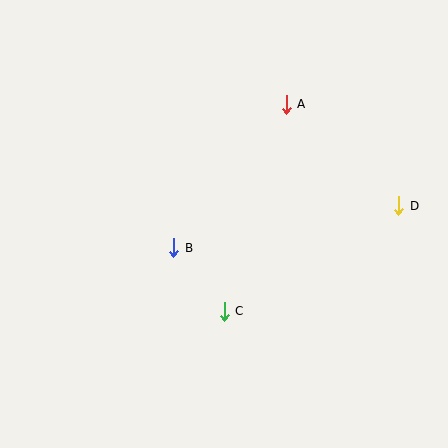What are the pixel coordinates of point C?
Point C is at (224, 311).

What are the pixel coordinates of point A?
Point A is at (286, 104).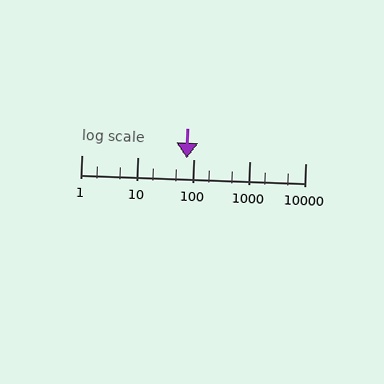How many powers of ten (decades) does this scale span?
The scale spans 4 decades, from 1 to 10000.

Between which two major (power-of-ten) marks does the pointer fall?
The pointer is between 10 and 100.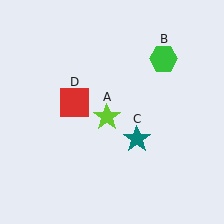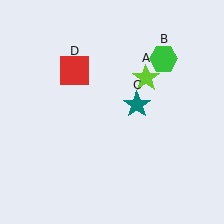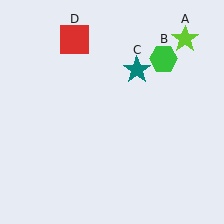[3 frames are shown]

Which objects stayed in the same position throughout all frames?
Green hexagon (object B) remained stationary.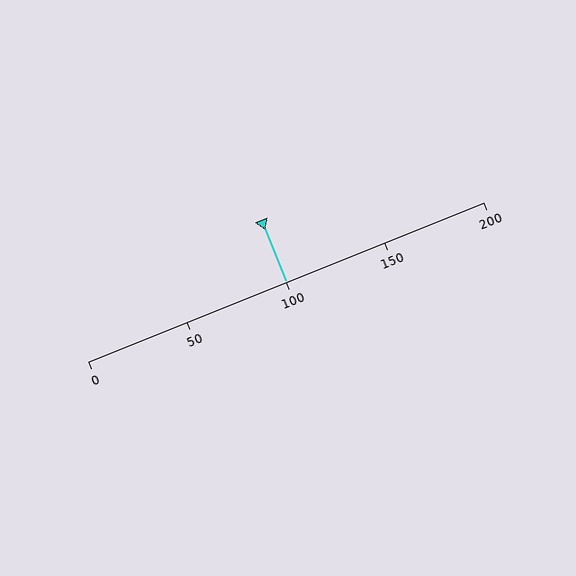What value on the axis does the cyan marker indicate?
The marker indicates approximately 100.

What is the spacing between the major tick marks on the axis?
The major ticks are spaced 50 apart.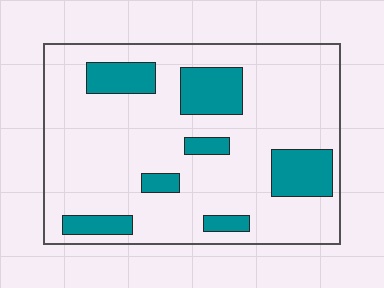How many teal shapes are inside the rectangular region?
7.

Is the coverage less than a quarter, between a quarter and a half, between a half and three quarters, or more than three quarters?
Less than a quarter.